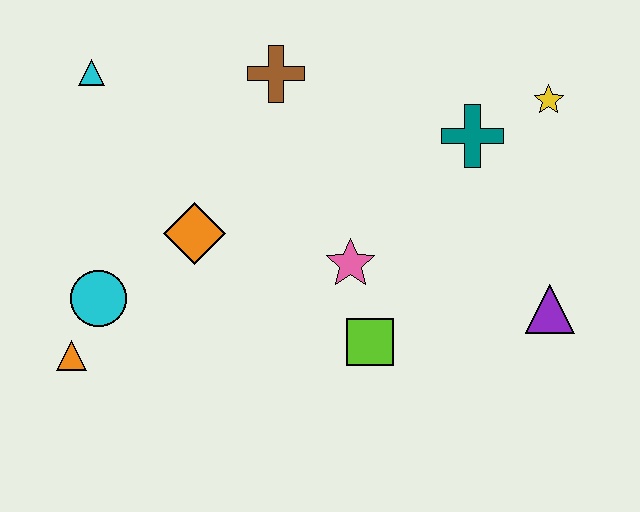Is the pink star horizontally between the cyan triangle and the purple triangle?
Yes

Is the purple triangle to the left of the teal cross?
No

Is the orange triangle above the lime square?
No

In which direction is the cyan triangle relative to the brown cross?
The cyan triangle is to the left of the brown cross.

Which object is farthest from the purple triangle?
The cyan triangle is farthest from the purple triangle.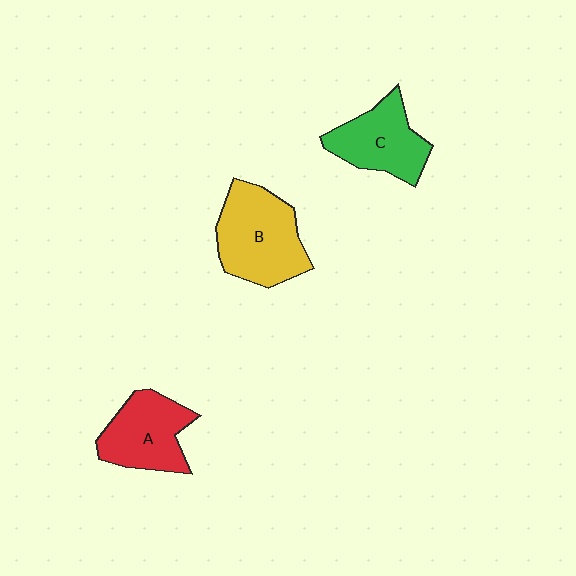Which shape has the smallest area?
Shape C (green).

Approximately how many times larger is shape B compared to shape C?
Approximately 1.3 times.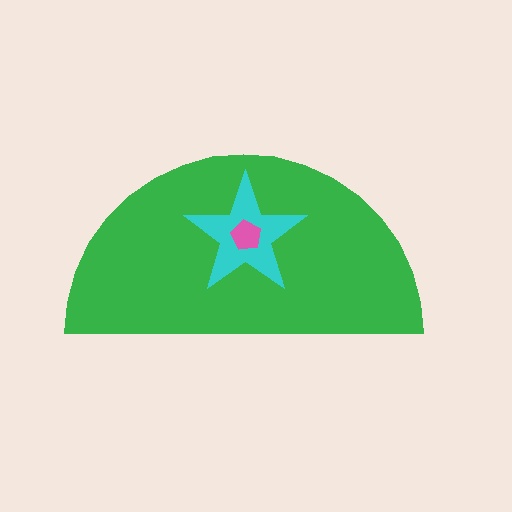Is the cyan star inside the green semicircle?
Yes.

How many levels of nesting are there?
3.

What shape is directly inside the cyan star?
The pink pentagon.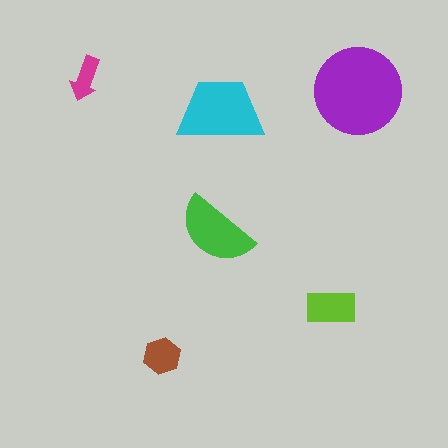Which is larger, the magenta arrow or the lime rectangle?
The lime rectangle.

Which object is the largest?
The purple circle.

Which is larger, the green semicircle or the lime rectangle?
The green semicircle.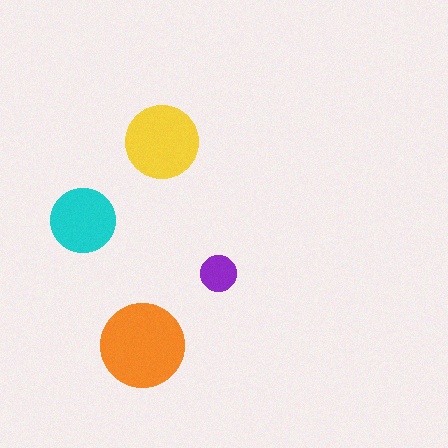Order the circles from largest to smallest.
the orange one, the yellow one, the cyan one, the purple one.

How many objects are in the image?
There are 4 objects in the image.